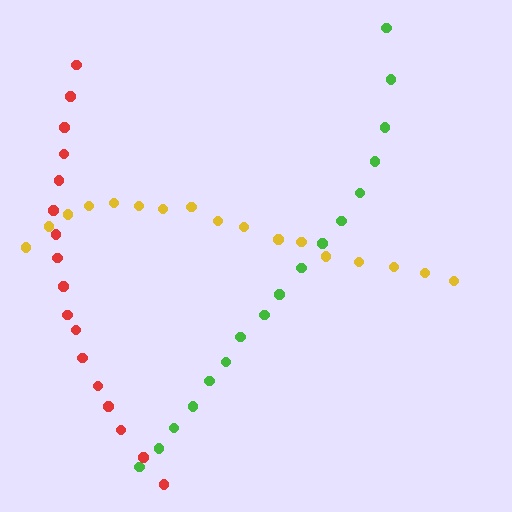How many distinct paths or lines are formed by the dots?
There are 3 distinct paths.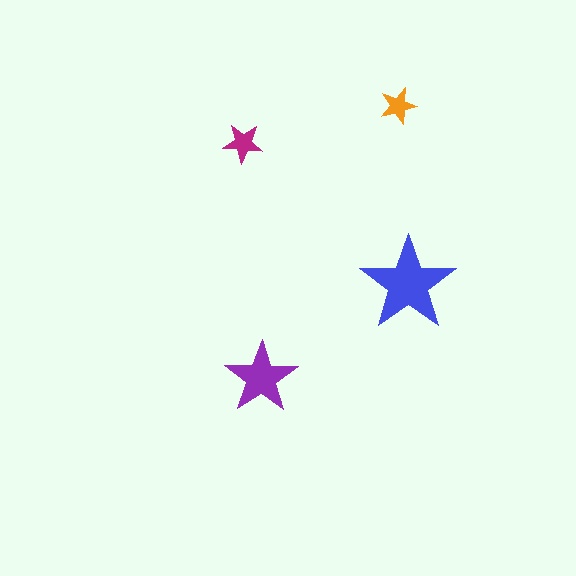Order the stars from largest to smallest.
the blue one, the purple one, the magenta one, the orange one.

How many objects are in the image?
There are 4 objects in the image.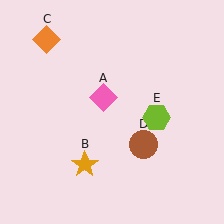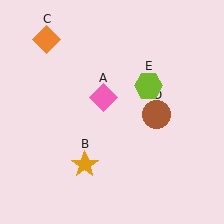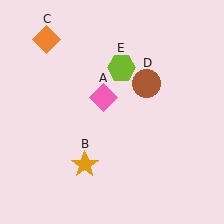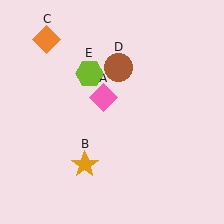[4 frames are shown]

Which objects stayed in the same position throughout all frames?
Pink diamond (object A) and orange star (object B) and orange diamond (object C) remained stationary.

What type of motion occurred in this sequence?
The brown circle (object D), lime hexagon (object E) rotated counterclockwise around the center of the scene.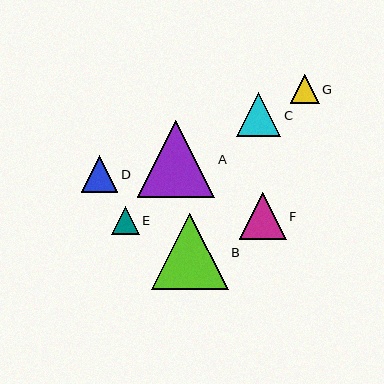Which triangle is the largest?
Triangle A is the largest with a size of approximately 78 pixels.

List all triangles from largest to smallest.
From largest to smallest: A, B, F, C, D, G, E.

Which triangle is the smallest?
Triangle E is the smallest with a size of approximately 28 pixels.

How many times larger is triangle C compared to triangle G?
Triangle C is approximately 1.5 times the size of triangle G.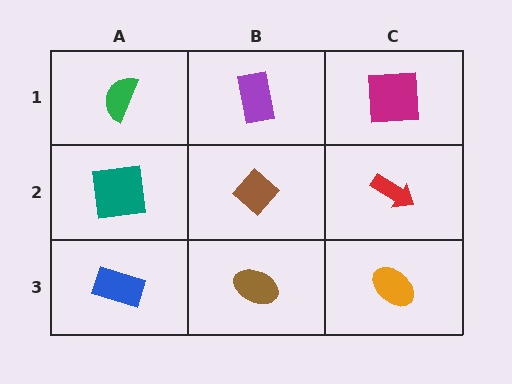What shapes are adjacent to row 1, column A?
A teal square (row 2, column A), a purple rectangle (row 1, column B).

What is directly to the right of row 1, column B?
A magenta square.